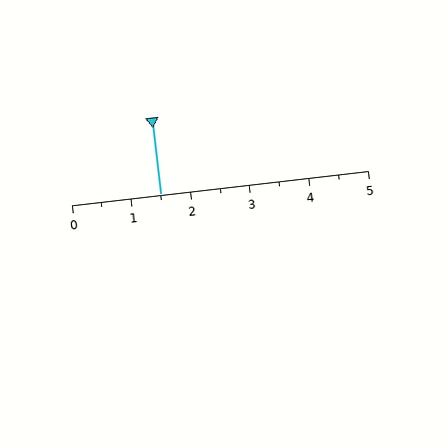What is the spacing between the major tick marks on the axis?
The major ticks are spaced 1 apart.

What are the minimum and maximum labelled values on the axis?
The axis runs from 0 to 5.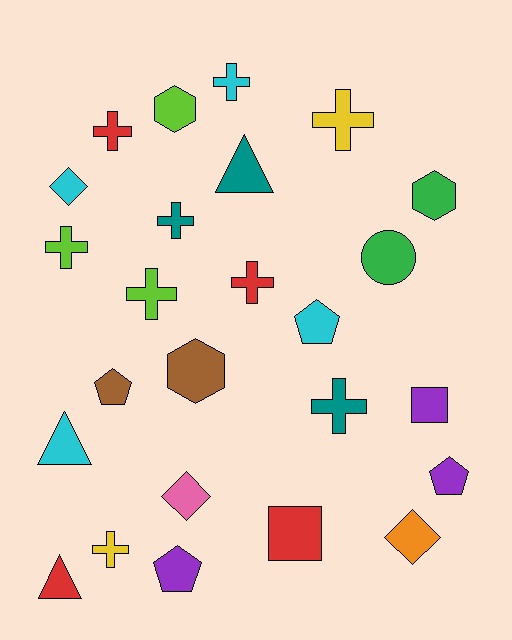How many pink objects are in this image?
There is 1 pink object.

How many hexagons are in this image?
There are 3 hexagons.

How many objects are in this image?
There are 25 objects.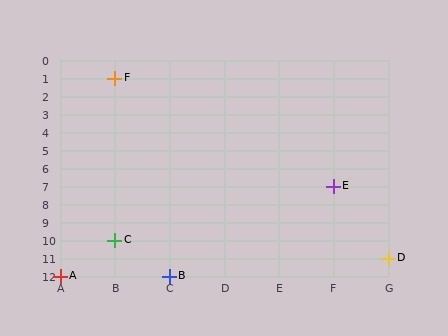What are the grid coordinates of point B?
Point B is at grid coordinates (C, 12).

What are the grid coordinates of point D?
Point D is at grid coordinates (G, 11).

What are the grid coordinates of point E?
Point E is at grid coordinates (F, 7).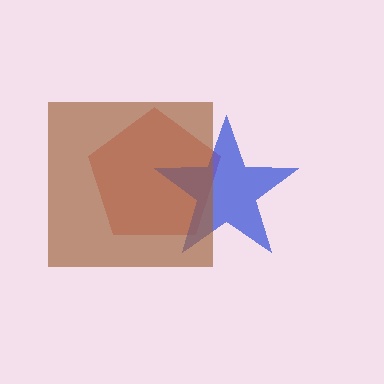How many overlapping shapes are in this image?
There are 3 overlapping shapes in the image.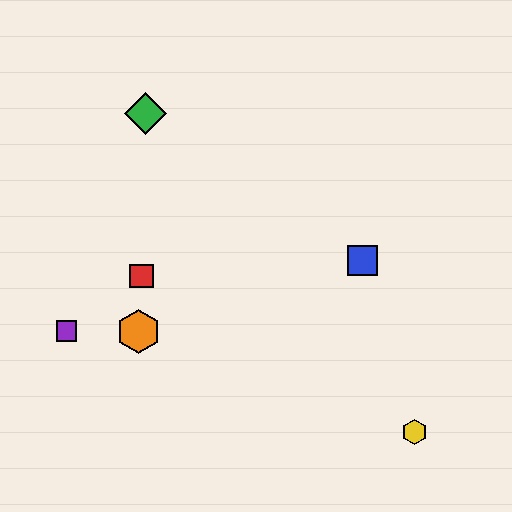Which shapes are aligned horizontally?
The purple square, the orange hexagon are aligned horizontally.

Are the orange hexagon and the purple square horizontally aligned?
Yes, both are at y≈331.